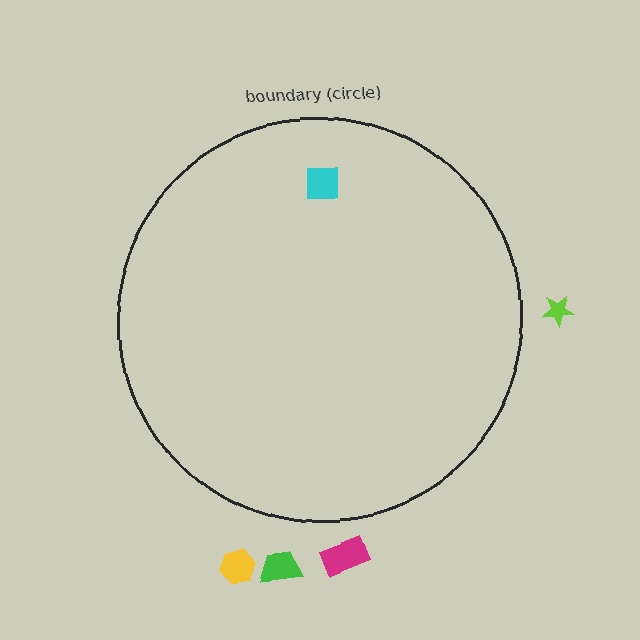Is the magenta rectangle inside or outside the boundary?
Outside.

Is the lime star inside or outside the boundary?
Outside.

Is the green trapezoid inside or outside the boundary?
Outside.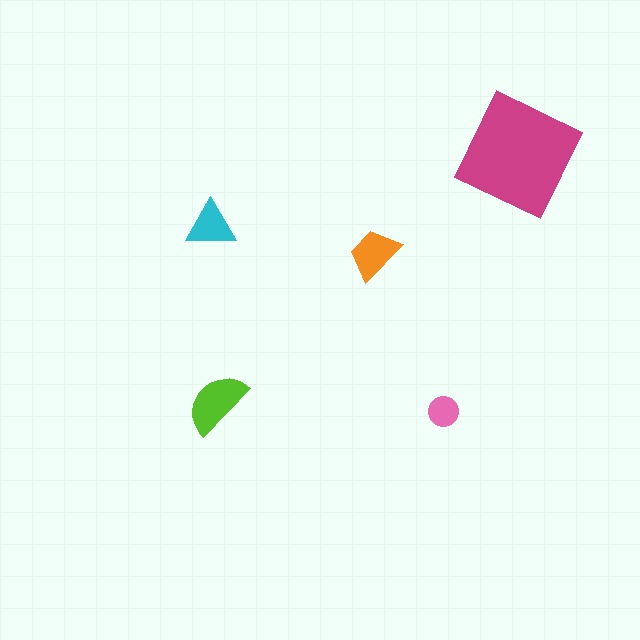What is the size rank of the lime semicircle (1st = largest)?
2nd.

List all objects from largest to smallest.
The magenta square, the lime semicircle, the orange trapezoid, the cyan triangle, the pink circle.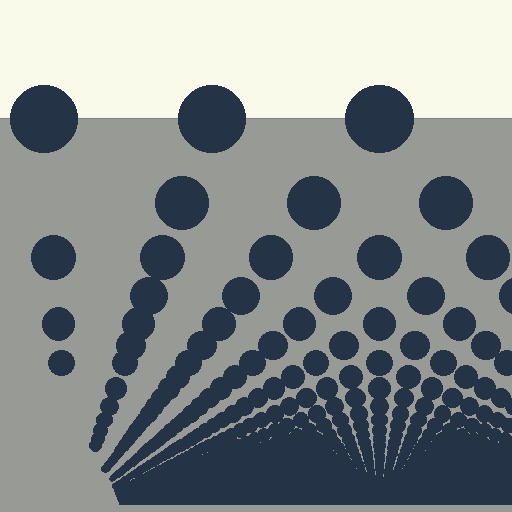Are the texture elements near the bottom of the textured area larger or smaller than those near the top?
Smaller. The gradient is inverted — elements near the bottom are smaller and denser.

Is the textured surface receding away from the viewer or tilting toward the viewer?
The surface appears to tilt toward the viewer. Texture elements get larger and sparser toward the top.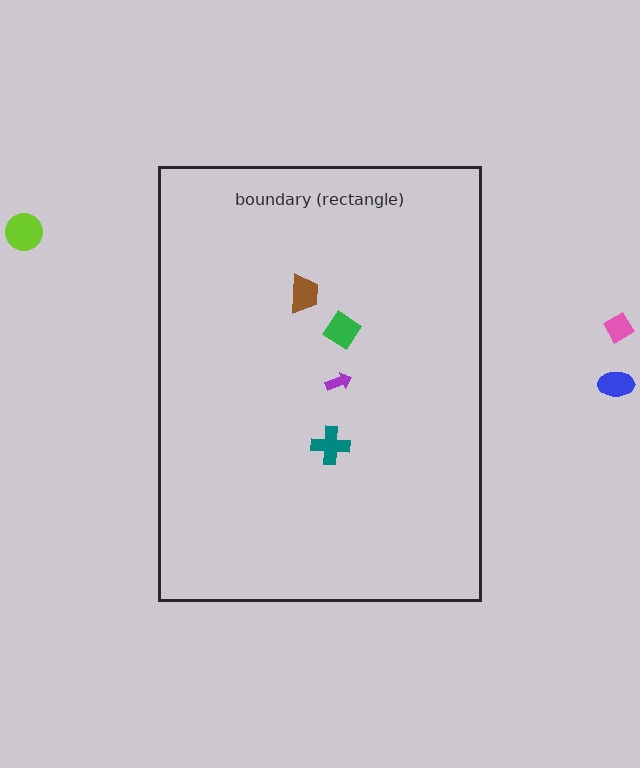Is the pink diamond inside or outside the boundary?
Outside.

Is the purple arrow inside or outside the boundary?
Inside.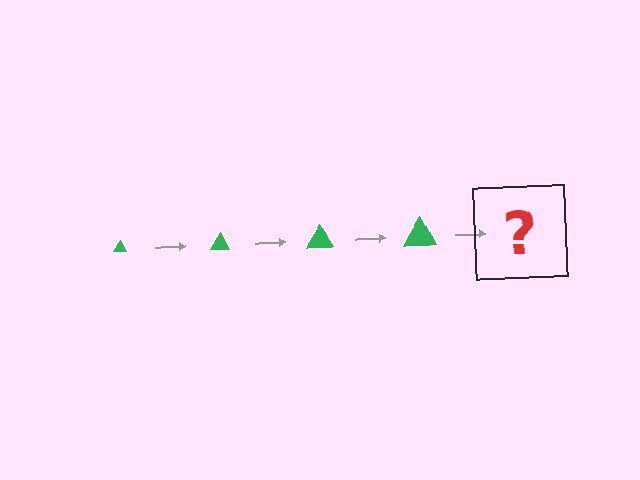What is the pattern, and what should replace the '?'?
The pattern is that the triangle gets progressively larger each step. The '?' should be a green triangle, larger than the previous one.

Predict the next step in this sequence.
The next step is a green triangle, larger than the previous one.